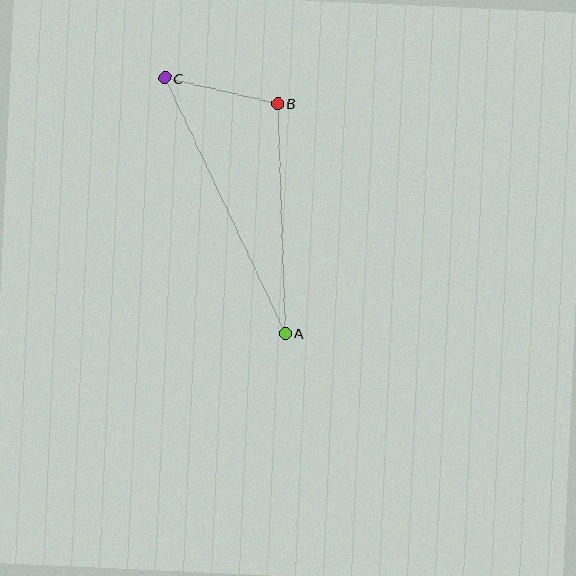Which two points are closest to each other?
Points B and C are closest to each other.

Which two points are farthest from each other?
Points A and C are farthest from each other.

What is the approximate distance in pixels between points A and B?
The distance between A and B is approximately 230 pixels.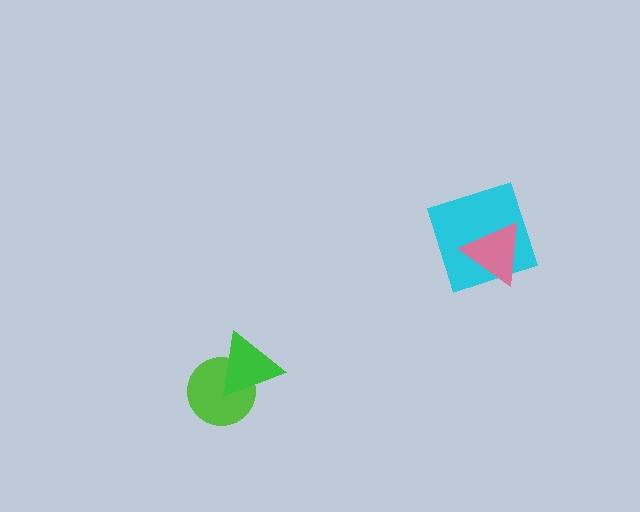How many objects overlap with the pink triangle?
1 object overlaps with the pink triangle.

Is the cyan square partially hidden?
Yes, it is partially covered by another shape.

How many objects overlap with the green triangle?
1 object overlaps with the green triangle.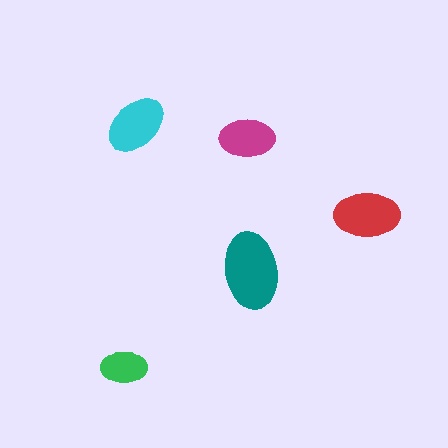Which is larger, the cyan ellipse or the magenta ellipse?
The cyan one.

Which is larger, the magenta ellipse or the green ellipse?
The magenta one.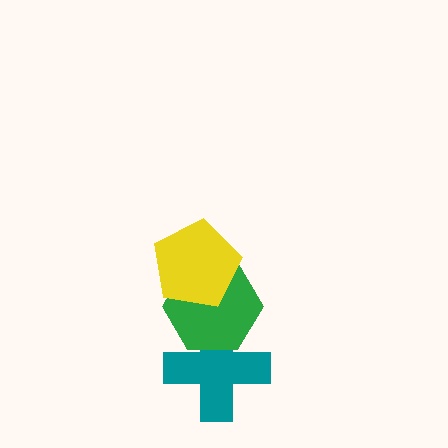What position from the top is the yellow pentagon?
The yellow pentagon is 1st from the top.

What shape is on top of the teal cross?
The green hexagon is on top of the teal cross.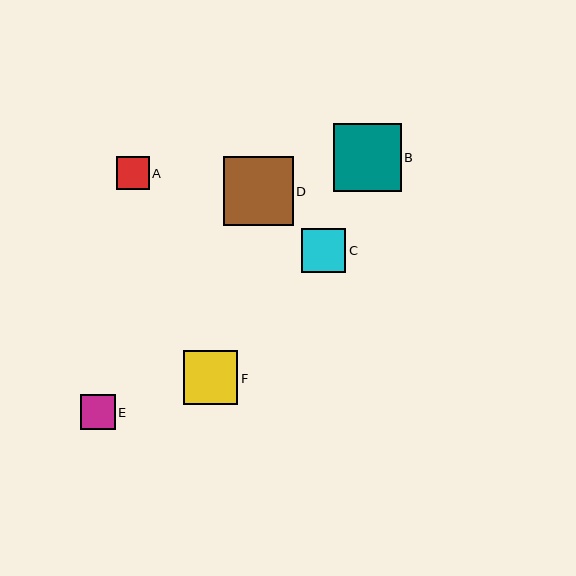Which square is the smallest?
Square A is the smallest with a size of approximately 32 pixels.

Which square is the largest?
Square D is the largest with a size of approximately 70 pixels.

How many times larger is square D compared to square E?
Square D is approximately 2.0 times the size of square E.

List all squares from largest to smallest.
From largest to smallest: D, B, F, C, E, A.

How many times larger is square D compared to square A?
Square D is approximately 2.2 times the size of square A.